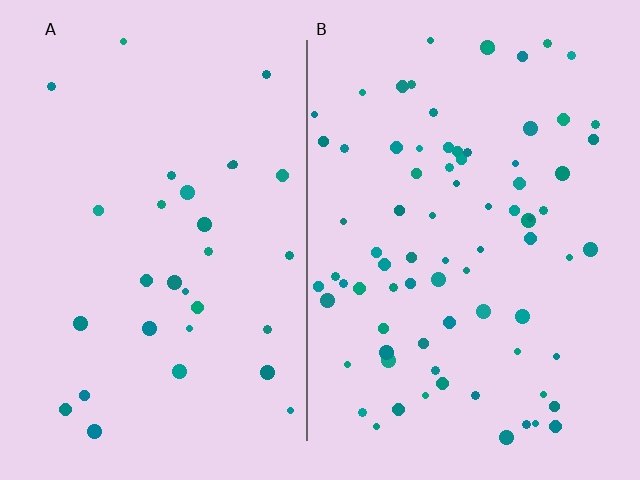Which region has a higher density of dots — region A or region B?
B (the right).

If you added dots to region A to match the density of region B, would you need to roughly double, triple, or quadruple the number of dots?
Approximately triple.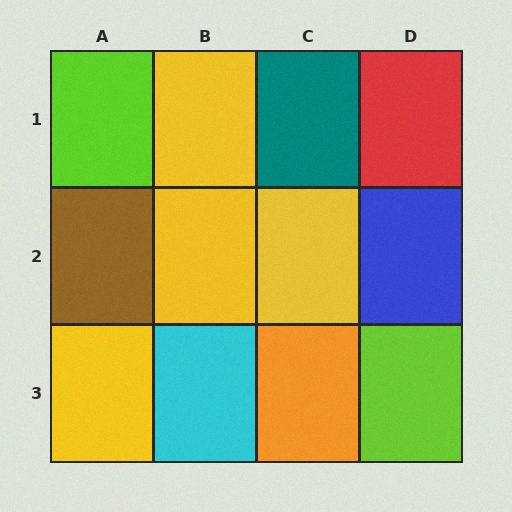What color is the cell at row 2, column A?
Brown.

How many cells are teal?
1 cell is teal.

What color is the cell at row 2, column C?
Yellow.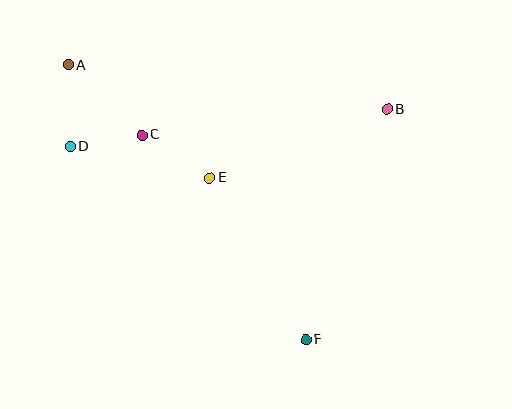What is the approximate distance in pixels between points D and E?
The distance between D and E is approximately 143 pixels.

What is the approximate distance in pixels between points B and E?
The distance between B and E is approximately 190 pixels.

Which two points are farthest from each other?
Points A and F are farthest from each other.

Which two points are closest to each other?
Points C and D are closest to each other.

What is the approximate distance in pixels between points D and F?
The distance between D and F is approximately 305 pixels.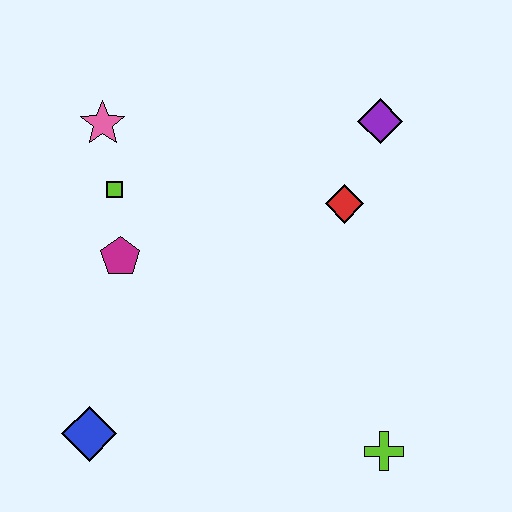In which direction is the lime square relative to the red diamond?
The lime square is to the left of the red diamond.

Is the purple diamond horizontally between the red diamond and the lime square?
No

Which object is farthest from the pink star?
The lime cross is farthest from the pink star.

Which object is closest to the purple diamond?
The red diamond is closest to the purple diamond.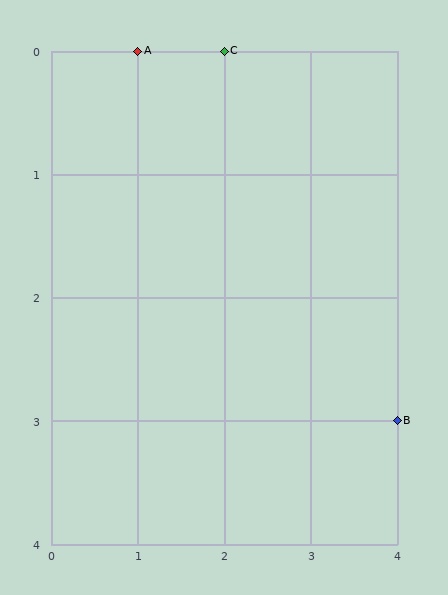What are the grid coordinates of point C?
Point C is at grid coordinates (2, 0).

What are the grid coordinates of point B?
Point B is at grid coordinates (4, 3).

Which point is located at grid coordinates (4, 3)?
Point B is at (4, 3).